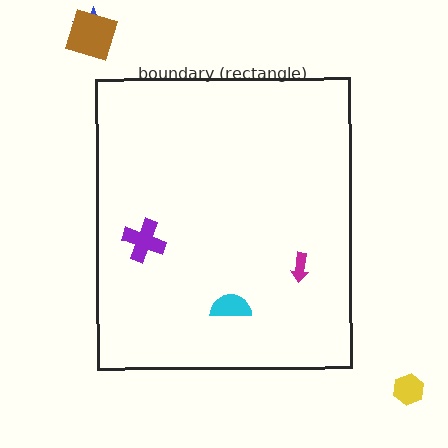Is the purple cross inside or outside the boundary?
Inside.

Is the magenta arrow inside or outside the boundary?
Inside.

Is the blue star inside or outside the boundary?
Outside.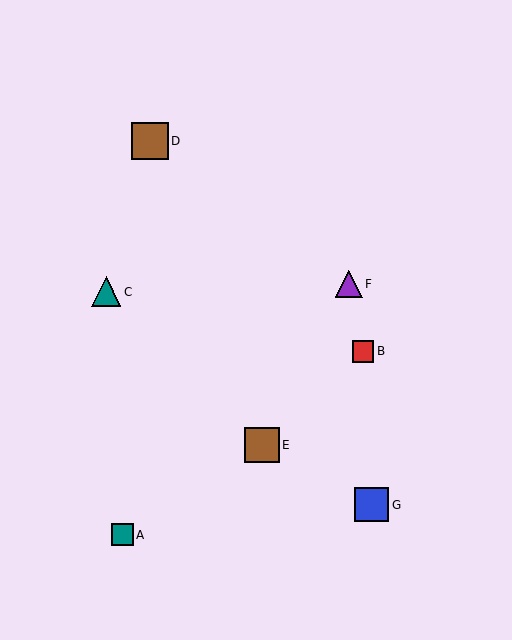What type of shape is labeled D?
Shape D is a brown square.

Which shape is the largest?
The brown square (labeled D) is the largest.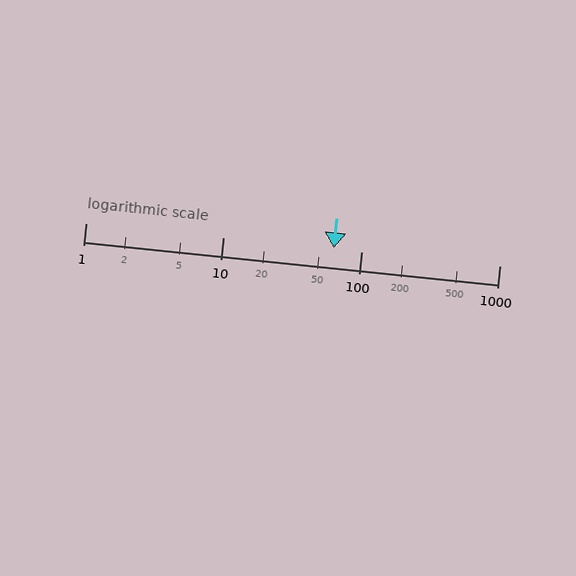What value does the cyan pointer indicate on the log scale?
The pointer indicates approximately 63.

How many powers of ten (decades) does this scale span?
The scale spans 3 decades, from 1 to 1000.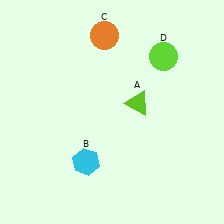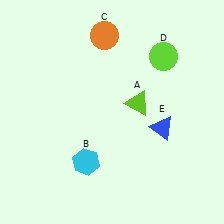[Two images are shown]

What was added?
A blue triangle (E) was added in Image 2.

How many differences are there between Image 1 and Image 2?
There is 1 difference between the two images.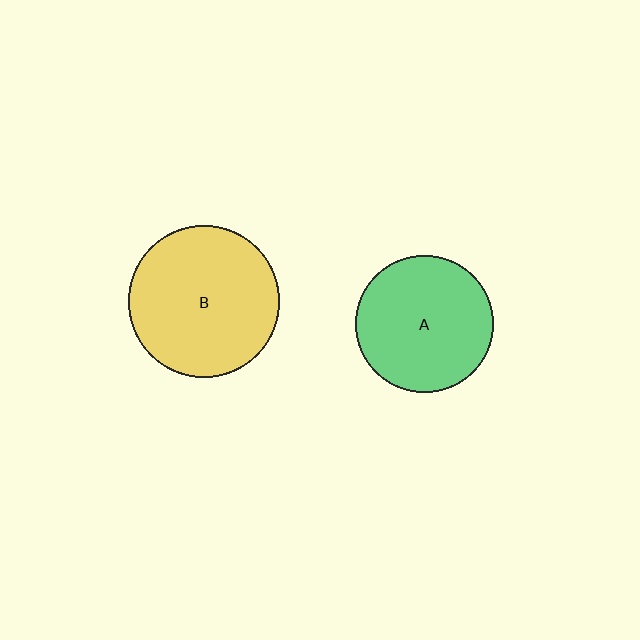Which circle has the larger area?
Circle B (yellow).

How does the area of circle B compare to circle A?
Approximately 1.2 times.